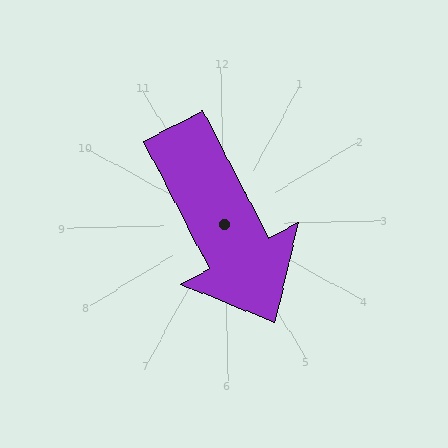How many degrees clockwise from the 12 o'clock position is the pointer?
Approximately 154 degrees.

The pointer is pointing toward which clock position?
Roughly 5 o'clock.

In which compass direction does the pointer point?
Southeast.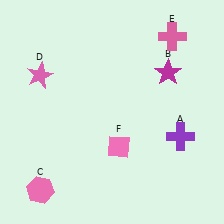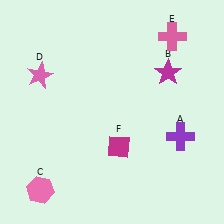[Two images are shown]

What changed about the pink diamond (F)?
In Image 1, F is pink. In Image 2, it changed to magenta.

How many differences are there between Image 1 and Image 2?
There is 1 difference between the two images.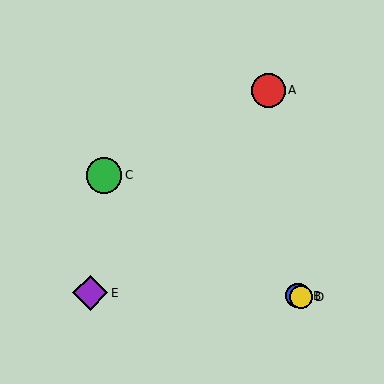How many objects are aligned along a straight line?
3 objects (B, C, D) are aligned along a straight line.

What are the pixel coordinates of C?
Object C is at (104, 175).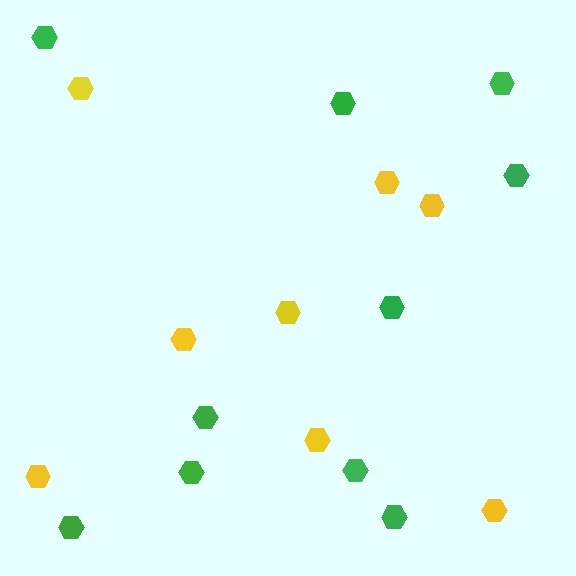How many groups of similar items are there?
There are 2 groups: one group of yellow hexagons (8) and one group of green hexagons (10).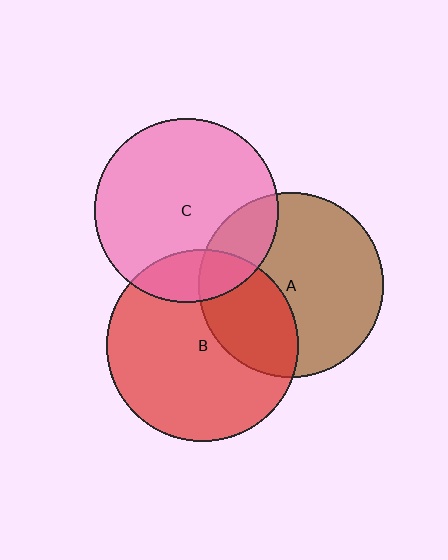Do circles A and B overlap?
Yes.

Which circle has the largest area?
Circle B (red).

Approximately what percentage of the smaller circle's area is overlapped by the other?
Approximately 35%.